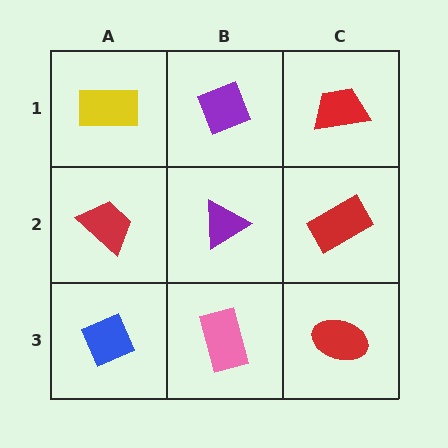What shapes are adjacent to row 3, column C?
A red rectangle (row 2, column C), a pink rectangle (row 3, column B).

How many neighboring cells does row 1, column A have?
2.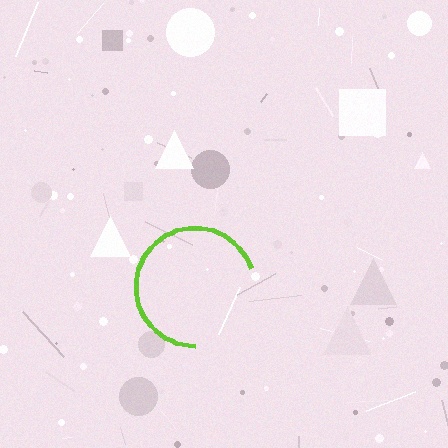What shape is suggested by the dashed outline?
The dashed outline suggests a circle.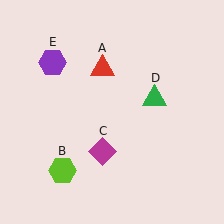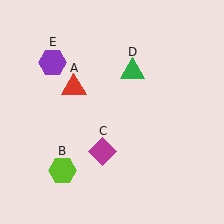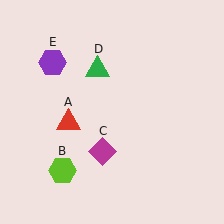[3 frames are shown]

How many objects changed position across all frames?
2 objects changed position: red triangle (object A), green triangle (object D).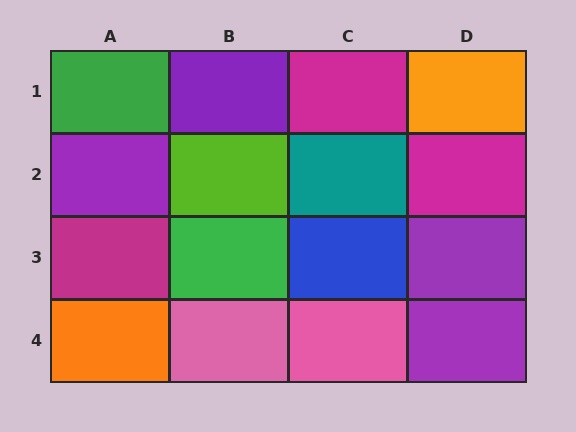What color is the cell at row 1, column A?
Green.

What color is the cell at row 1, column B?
Purple.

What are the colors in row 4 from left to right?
Orange, pink, pink, purple.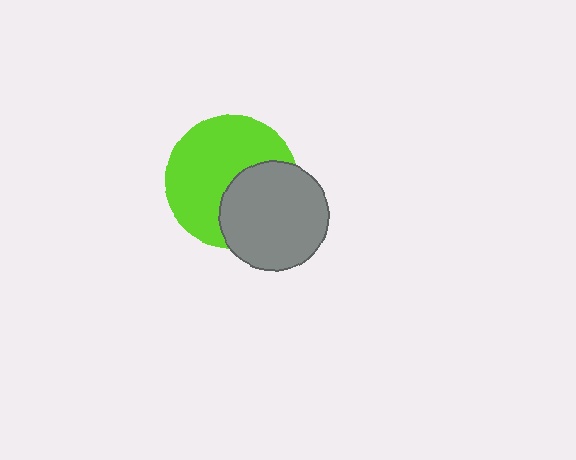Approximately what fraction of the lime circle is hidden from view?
Roughly 37% of the lime circle is hidden behind the gray circle.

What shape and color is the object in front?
The object in front is a gray circle.